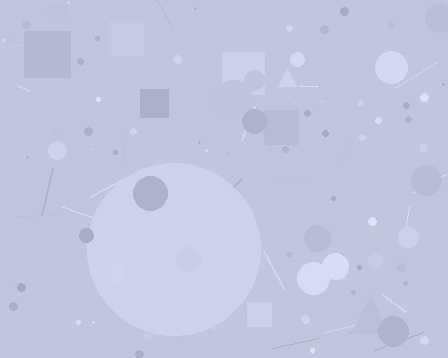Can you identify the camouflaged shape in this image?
The camouflaged shape is a circle.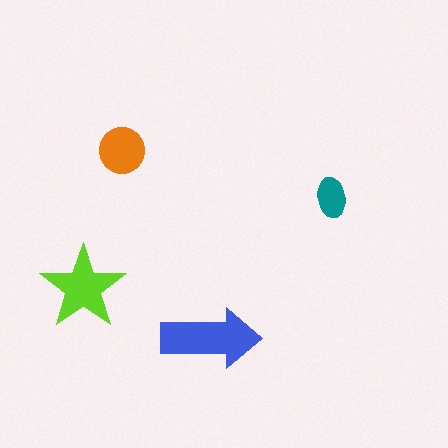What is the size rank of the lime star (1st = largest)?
2nd.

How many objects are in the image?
There are 4 objects in the image.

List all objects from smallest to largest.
The teal ellipse, the orange circle, the lime star, the blue arrow.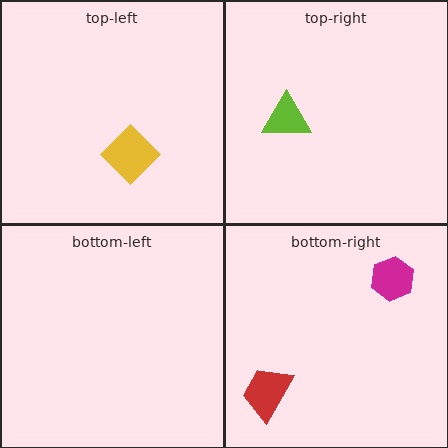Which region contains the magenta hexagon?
The bottom-right region.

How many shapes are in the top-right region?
1.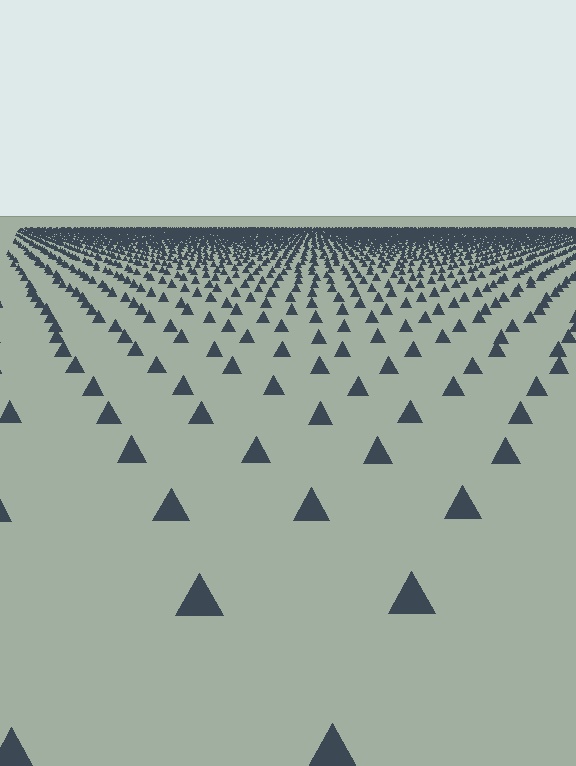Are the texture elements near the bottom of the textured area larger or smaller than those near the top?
Larger. Near the bottom, elements are closer to the viewer and appear at a bigger on-screen size.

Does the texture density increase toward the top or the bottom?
Density increases toward the top.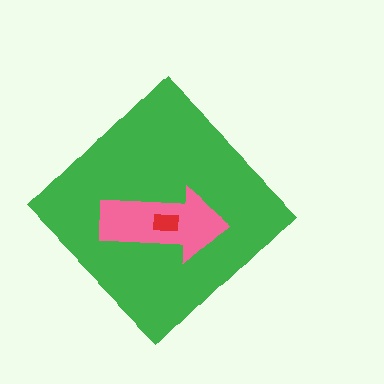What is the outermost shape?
The green diamond.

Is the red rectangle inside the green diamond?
Yes.